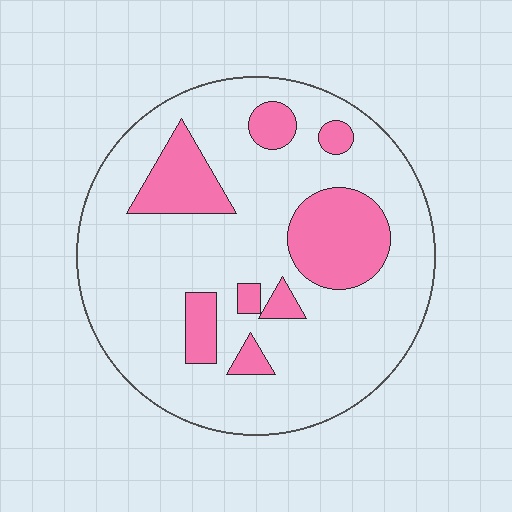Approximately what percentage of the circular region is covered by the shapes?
Approximately 20%.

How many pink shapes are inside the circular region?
8.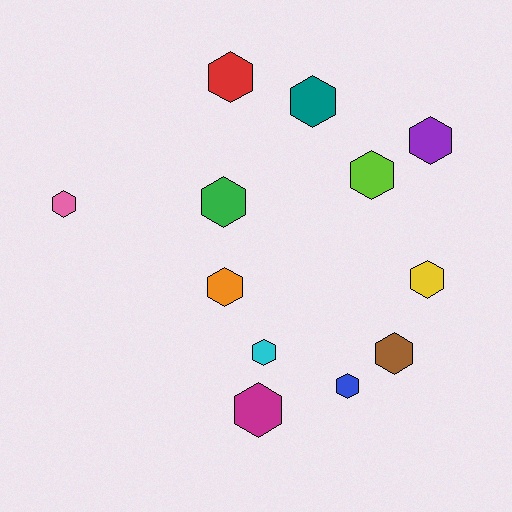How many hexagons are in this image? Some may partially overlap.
There are 12 hexagons.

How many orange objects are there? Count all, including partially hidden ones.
There is 1 orange object.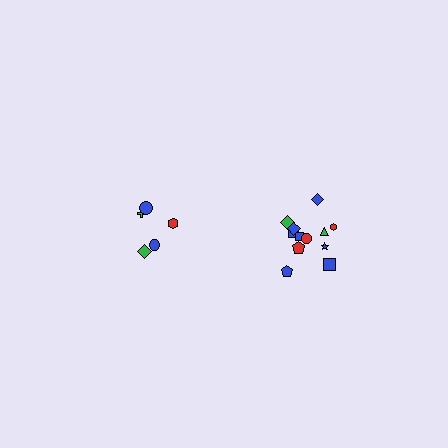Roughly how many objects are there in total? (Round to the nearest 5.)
Roughly 15 objects in total.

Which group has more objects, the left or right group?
The right group.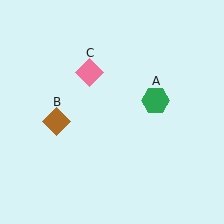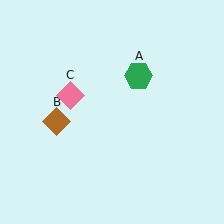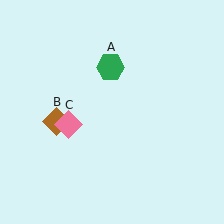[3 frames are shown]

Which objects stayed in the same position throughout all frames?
Brown diamond (object B) remained stationary.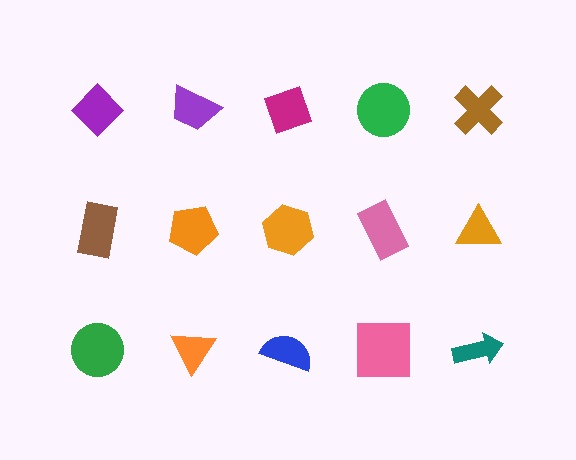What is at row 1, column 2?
A purple trapezoid.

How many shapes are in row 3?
5 shapes.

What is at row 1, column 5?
A brown cross.